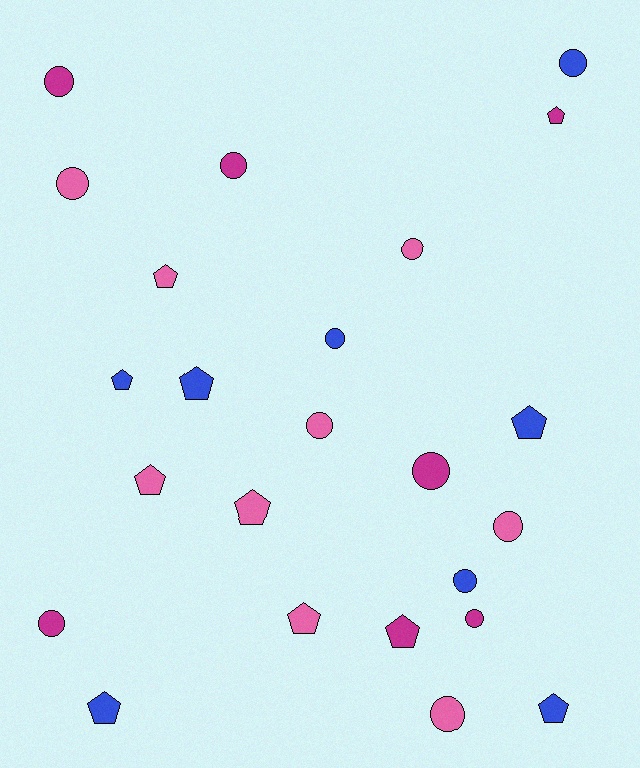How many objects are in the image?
There are 24 objects.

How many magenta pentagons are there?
There are 2 magenta pentagons.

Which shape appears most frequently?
Circle, with 13 objects.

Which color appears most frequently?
Pink, with 9 objects.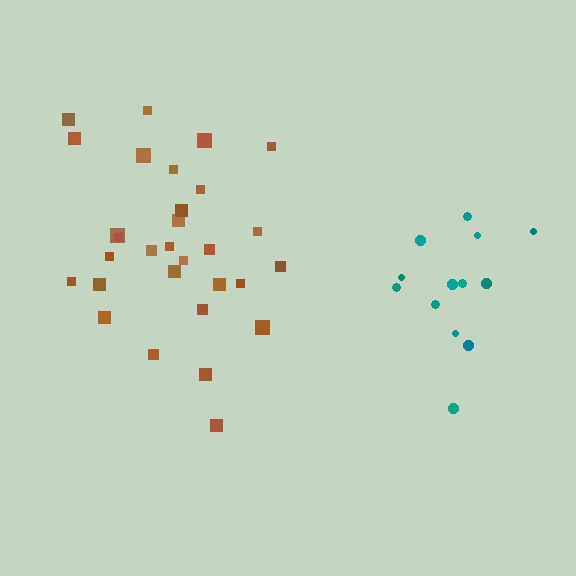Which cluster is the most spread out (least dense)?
Teal.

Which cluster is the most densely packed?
Brown.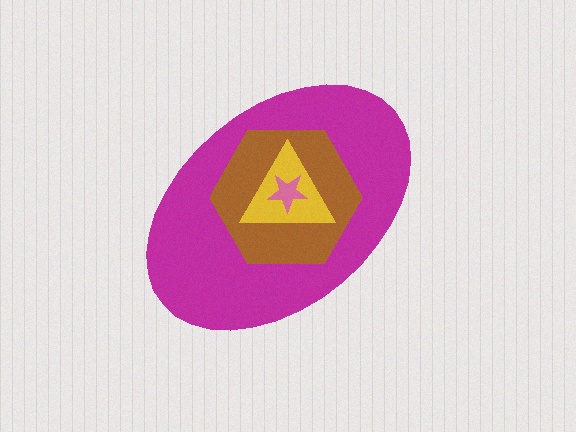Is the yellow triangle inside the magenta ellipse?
Yes.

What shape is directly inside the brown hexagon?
The yellow triangle.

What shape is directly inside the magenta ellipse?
The brown hexagon.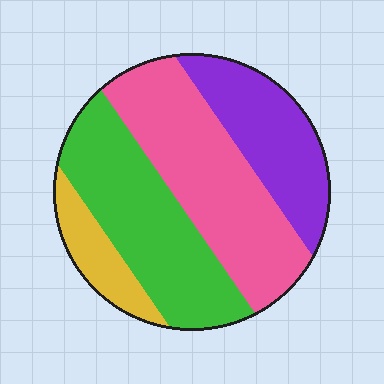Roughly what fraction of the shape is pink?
Pink covers 36% of the shape.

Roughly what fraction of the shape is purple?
Purple takes up less than a quarter of the shape.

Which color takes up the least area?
Yellow, at roughly 10%.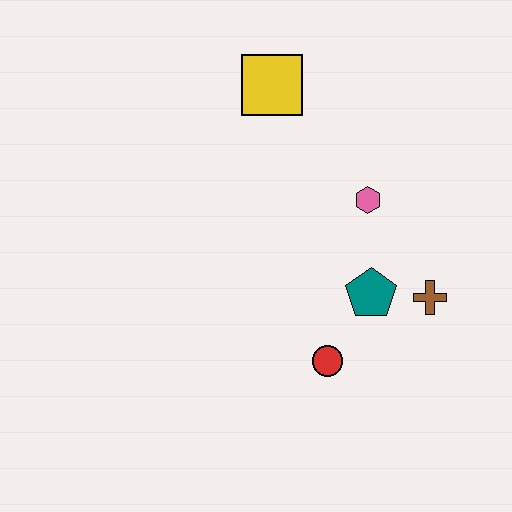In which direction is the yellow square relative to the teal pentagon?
The yellow square is above the teal pentagon.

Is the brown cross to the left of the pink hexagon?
No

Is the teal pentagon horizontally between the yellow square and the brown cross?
Yes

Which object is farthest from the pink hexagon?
The red circle is farthest from the pink hexagon.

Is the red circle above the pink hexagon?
No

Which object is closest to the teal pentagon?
The brown cross is closest to the teal pentagon.